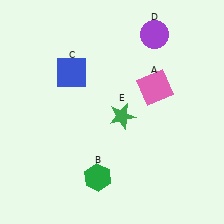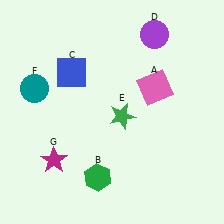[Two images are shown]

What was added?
A teal circle (F), a magenta star (G) were added in Image 2.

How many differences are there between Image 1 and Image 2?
There are 2 differences between the two images.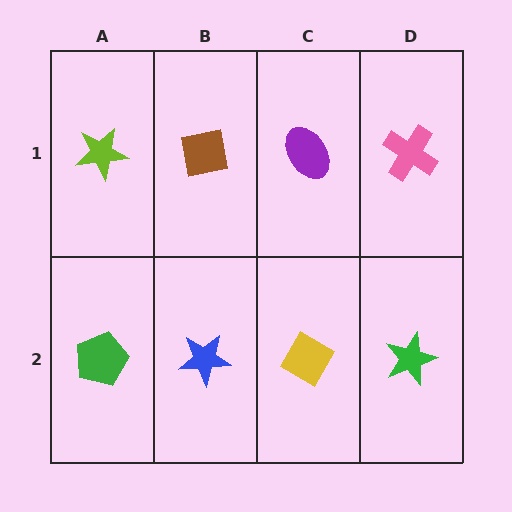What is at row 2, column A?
A green pentagon.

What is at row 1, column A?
A lime star.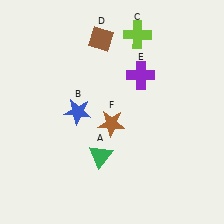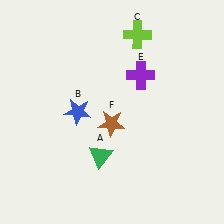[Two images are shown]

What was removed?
The brown diamond (D) was removed in Image 2.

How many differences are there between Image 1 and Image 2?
There is 1 difference between the two images.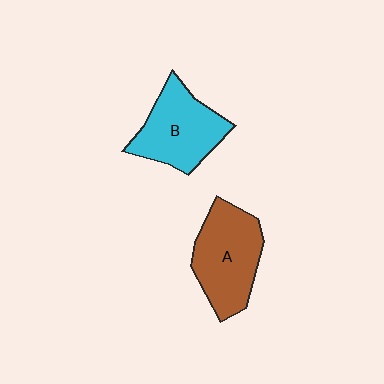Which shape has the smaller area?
Shape B (cyan).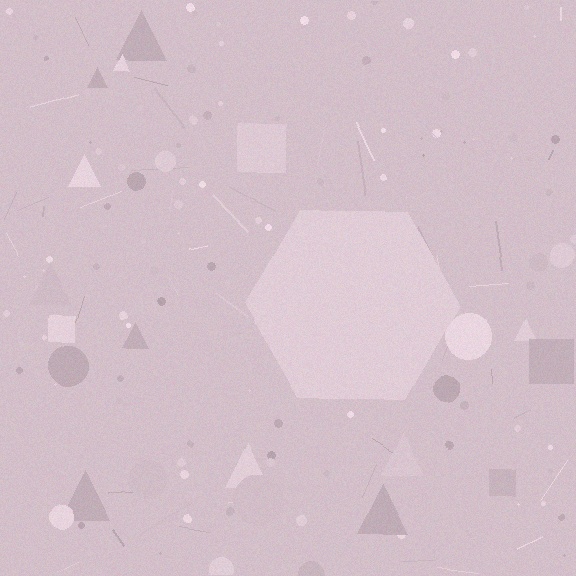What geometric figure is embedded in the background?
A hexagon is embedded in the background.